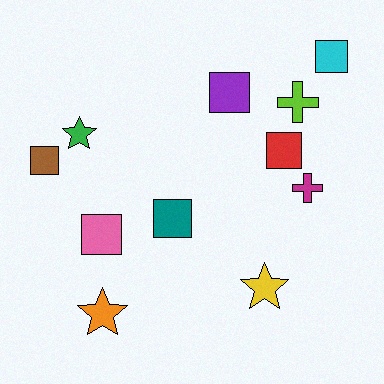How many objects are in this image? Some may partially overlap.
There are 11 objects.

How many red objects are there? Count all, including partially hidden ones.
There is 1 red object.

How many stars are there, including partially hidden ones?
There are 3 stars.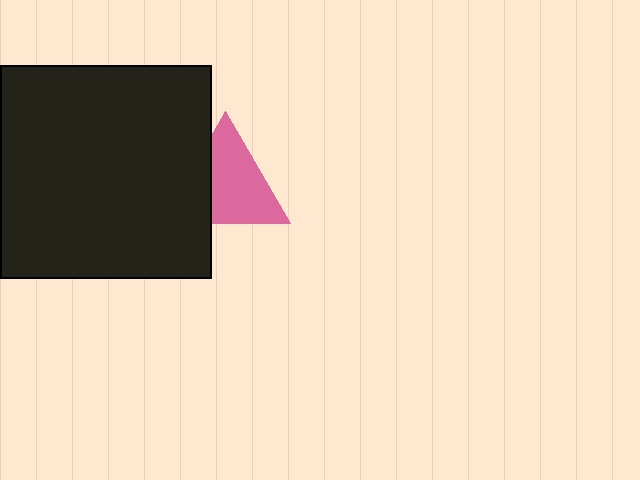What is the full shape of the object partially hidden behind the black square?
The partially hidden object is a pink triangle.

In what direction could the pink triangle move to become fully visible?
The pink triangle could move right. That would shift it out from behind the black square entirely.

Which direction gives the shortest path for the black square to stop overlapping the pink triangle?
Moving left gives the shortest separation.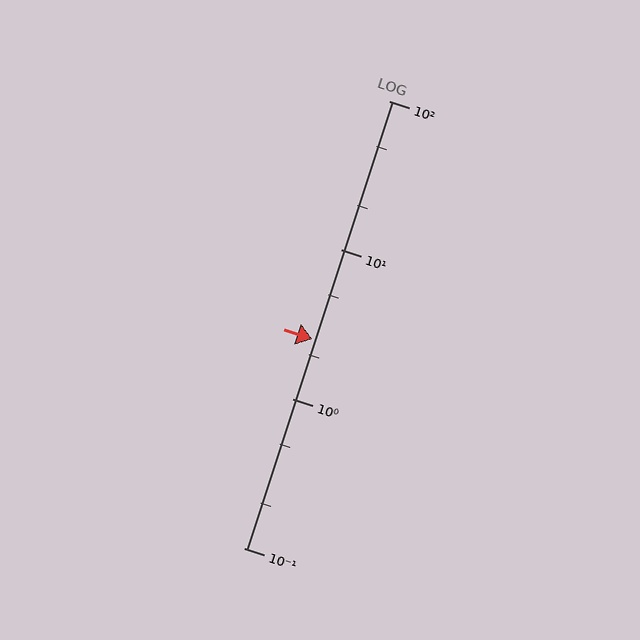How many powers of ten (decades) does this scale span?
The scale spans 3 decades, from 0.1 to 100.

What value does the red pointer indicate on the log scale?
The pointer indicates approximately 2.5.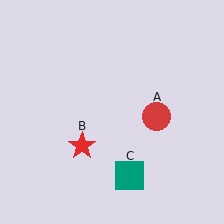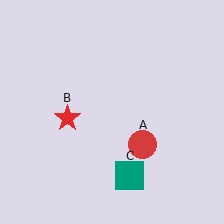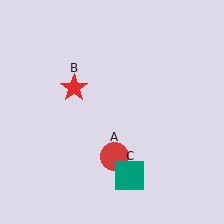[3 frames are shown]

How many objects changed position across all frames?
2 objects changed position: red circle (object A), red star (object B).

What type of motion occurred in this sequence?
The red circle (object A), red star (object B) rotated clockwise around the center of the scene.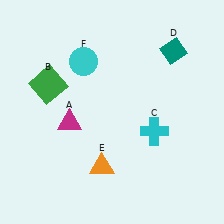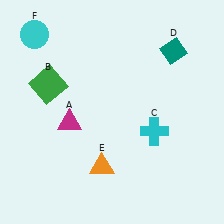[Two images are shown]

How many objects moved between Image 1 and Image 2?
1 object moved between the two images.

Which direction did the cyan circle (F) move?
The cyan circle (F) moved left.